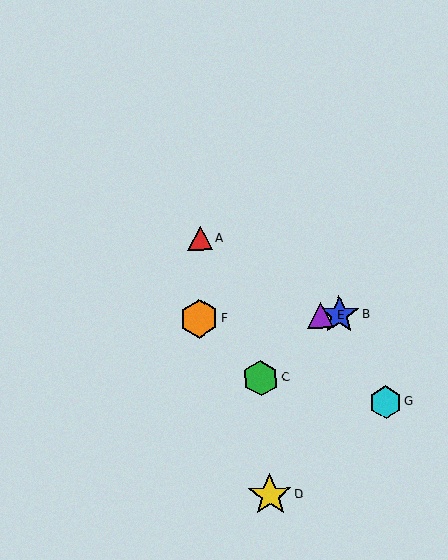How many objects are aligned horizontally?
3 objects (B, E, F) are aligned horizontally.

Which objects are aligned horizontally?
Objects B, E, F are aligned horizontally.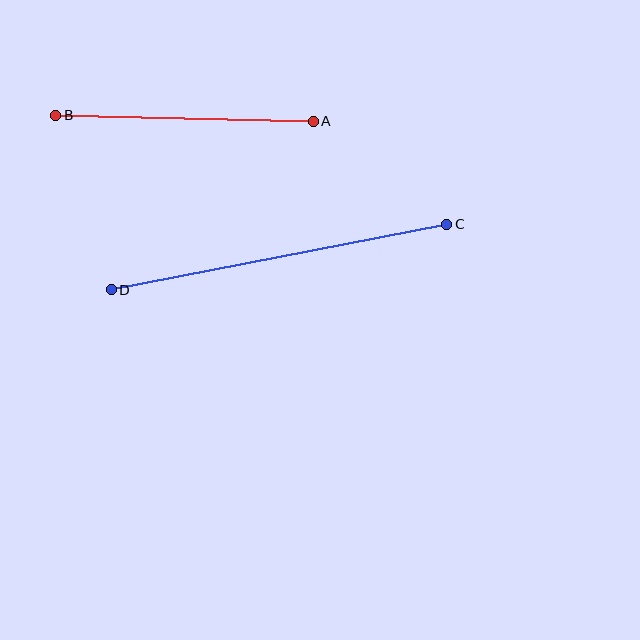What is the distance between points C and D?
The distance is approximately 342 pixels.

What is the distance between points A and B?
The distance is approximately 258 pixels.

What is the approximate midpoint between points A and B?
The midpoint is at approximately (185, 118) pixels.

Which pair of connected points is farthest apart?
Points C and D are farthest apart.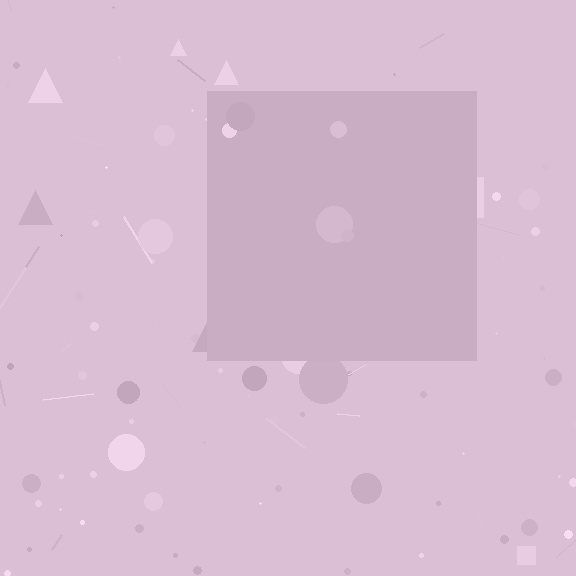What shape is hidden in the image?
A square is hidden in the image.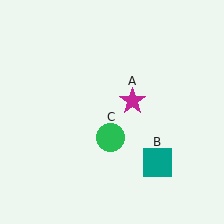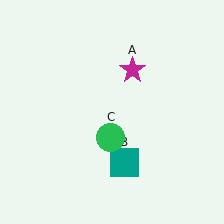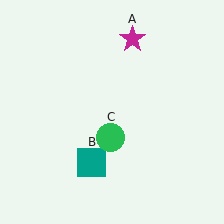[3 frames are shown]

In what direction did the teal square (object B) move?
The teal square (object B) moved left.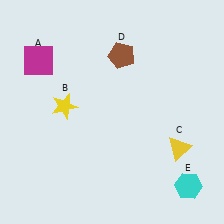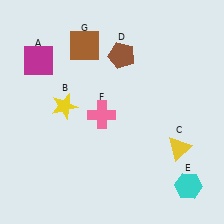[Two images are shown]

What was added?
A pink cross (F), a brown square (G) were added in Image 2.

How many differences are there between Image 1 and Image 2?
There are 2 differences between the two images.